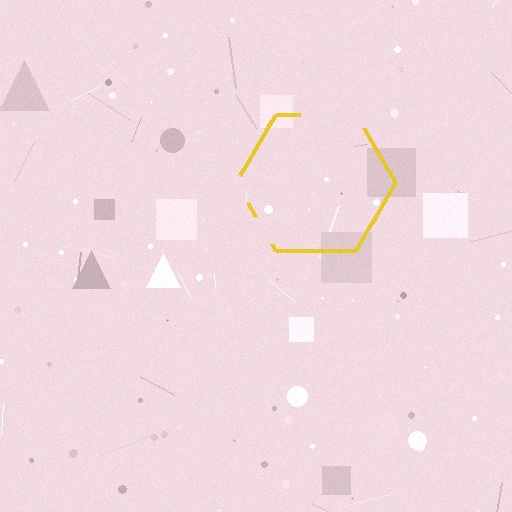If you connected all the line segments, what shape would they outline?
They would outline a hexagon.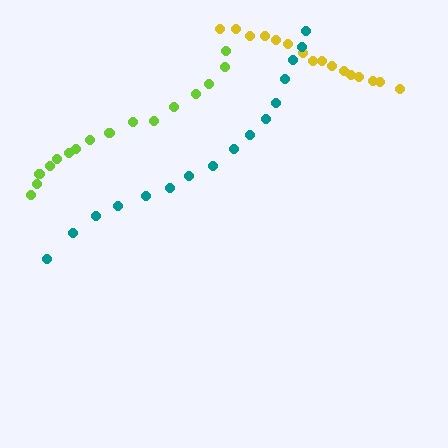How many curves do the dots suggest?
There are 3 distinct paths.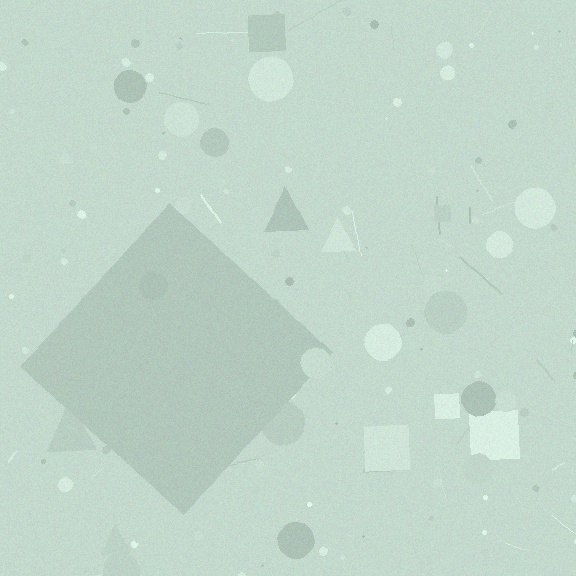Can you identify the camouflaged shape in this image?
The camouflaged shape is a diamond.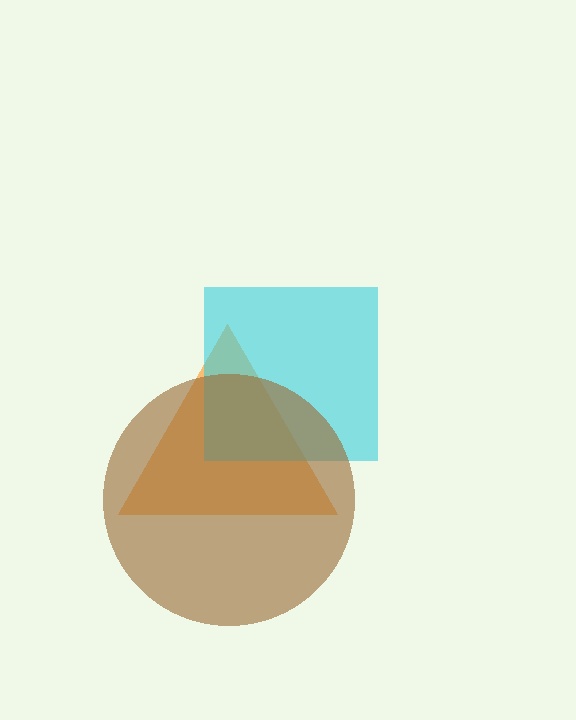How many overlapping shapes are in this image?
There are 3 overlapping shapes in the image.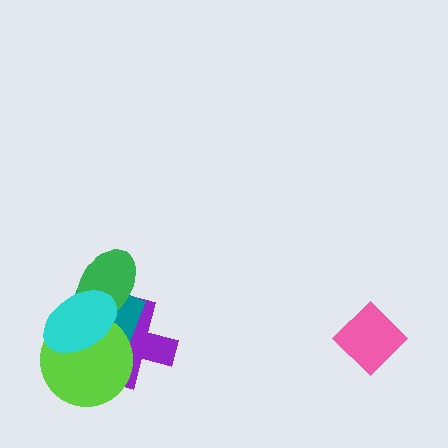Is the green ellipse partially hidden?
Yes, it is partially covered by another shape.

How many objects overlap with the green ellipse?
3 objects overlap with the green ellipse.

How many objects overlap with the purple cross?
4 objects overlap with the purple cross.